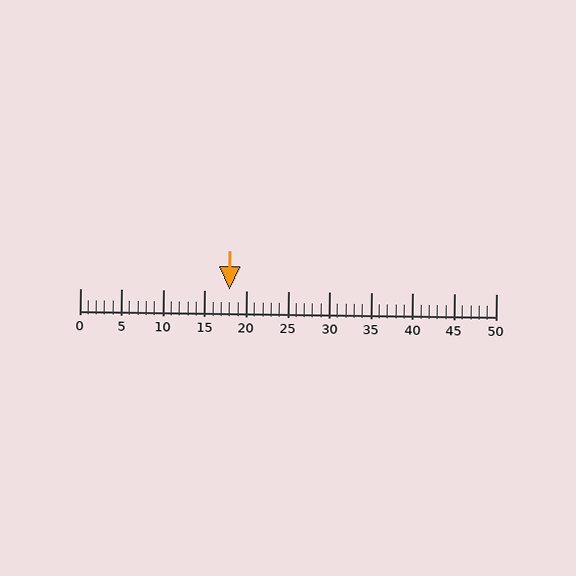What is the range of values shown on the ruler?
The ruler shows values from 0 to 50.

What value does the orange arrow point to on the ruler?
The orange arrow points to approximately 18.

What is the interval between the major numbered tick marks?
The major tick marks are spaced 5 units apart.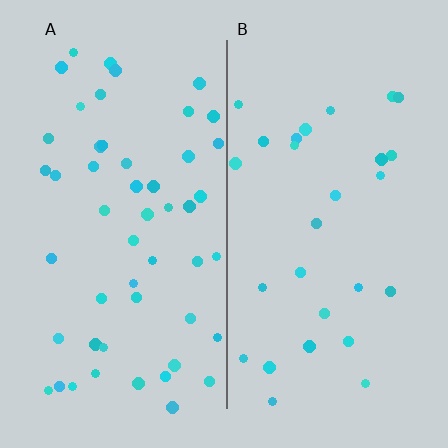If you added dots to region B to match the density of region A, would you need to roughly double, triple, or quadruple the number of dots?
Approximately double.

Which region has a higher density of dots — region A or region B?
A (the left).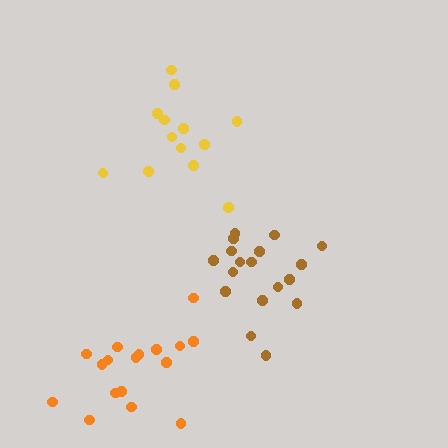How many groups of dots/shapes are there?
There are 3 groups.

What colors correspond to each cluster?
The clusters are colored: yellow, brown, orange.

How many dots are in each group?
Group 1: 13 dots, Group 2: 18 dots, Group 3: 17 dots (48 total).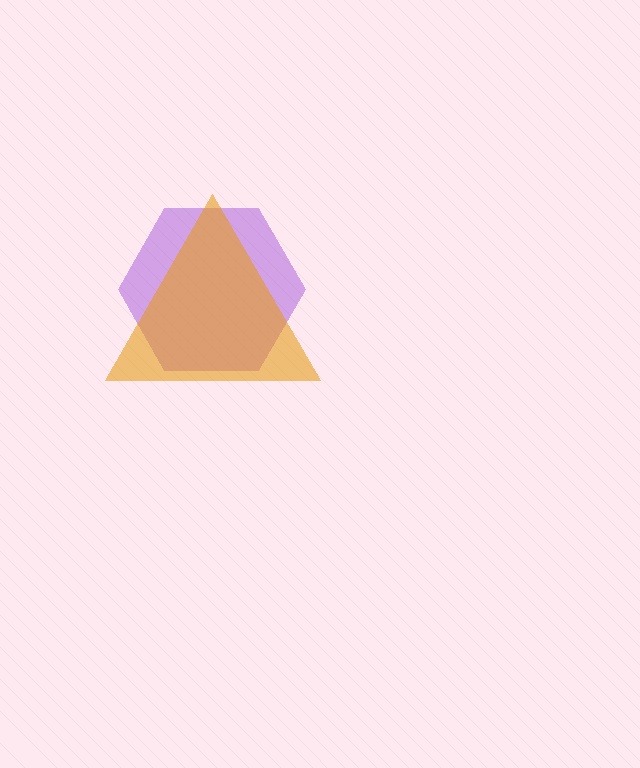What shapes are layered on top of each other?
The layered shapes are: a purple hexagon, an orange triangle.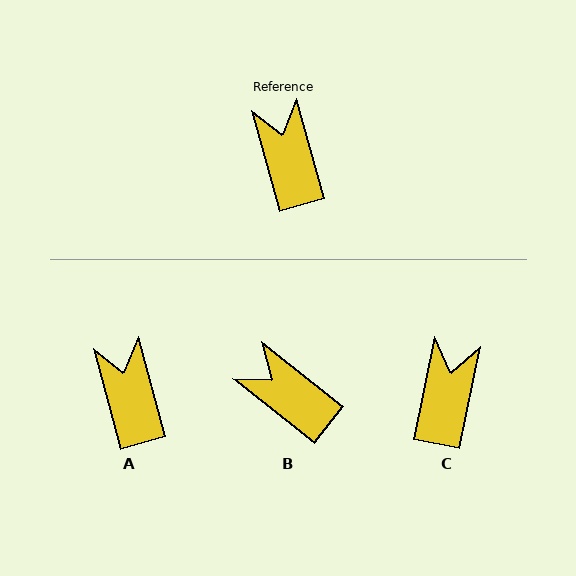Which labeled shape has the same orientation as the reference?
A.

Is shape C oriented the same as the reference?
No, it is off by about 27 degrees.